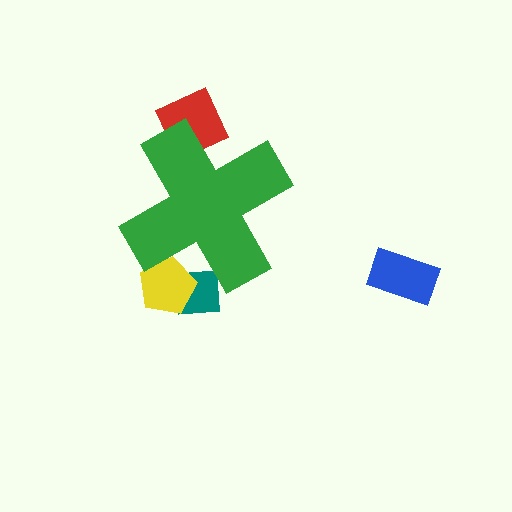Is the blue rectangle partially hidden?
No, the blue rectangle is fully visible.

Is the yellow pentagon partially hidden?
Yes, the yellow pentagon is partially hidden behind the green cross.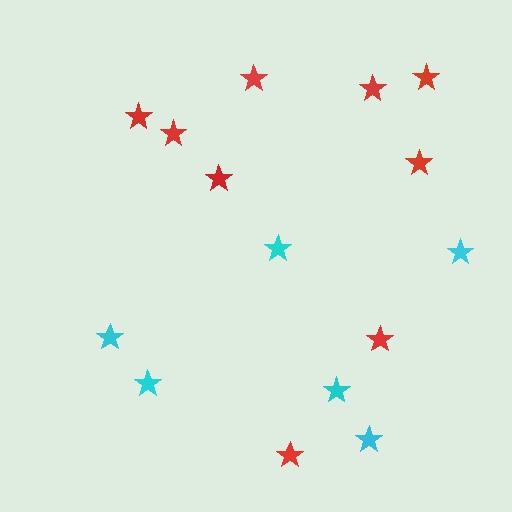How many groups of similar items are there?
There are 2 groups: one group of cyan stars (6) and one group of red stars (9).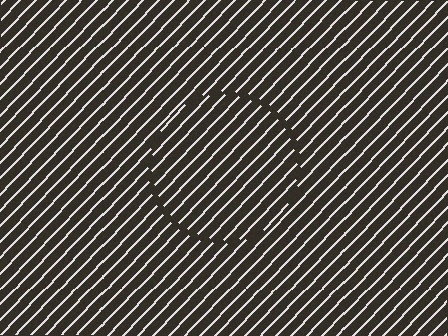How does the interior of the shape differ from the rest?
The interior of the shape contains the same grating, shifted by half a period — the contour is defined by the phase discontinuity where line-ends from the inner and outer gratings abut.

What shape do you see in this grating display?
An illusory circle. The interior of the shape contains the same grating, shifted by half a period — the contour is defined by the phase discontinuity where line-ends from the inner and outer gratings abut.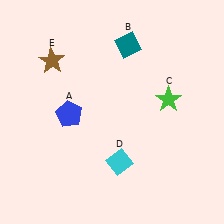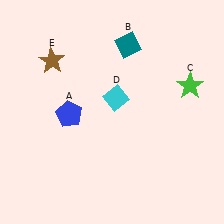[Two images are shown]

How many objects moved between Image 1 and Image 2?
2 objects moved between the two images.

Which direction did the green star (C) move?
The green star (C) moved right.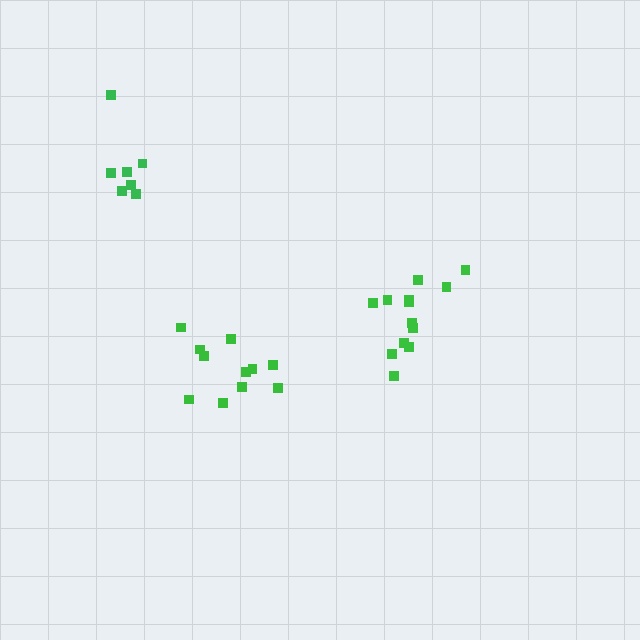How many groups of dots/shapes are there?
There are 3 groups.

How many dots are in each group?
Group 1: 11 dots, Group 2: 13 dots, Group 3: 7 dots (31 total).